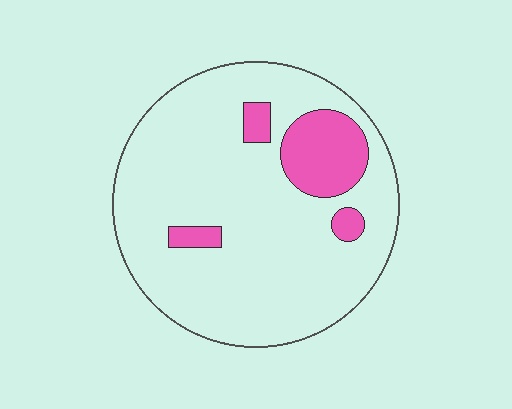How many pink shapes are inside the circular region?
4.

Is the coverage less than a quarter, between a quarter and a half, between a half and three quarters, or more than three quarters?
Less than a quarter.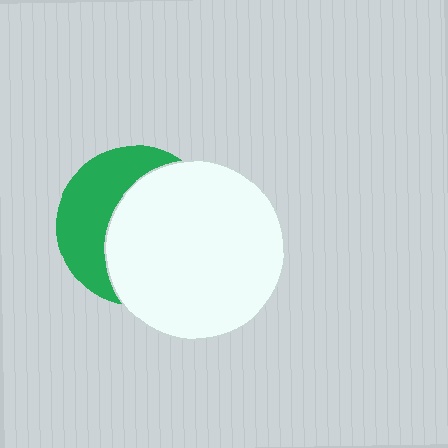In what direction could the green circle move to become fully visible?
The green circle could move left. That would shift it out from behind the white circle entirely.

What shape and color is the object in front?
The object in front is a white circle.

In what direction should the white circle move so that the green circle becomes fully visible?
The white circle should move right. That is the shortest direction to clear the overlap and leave the green circle fully visible.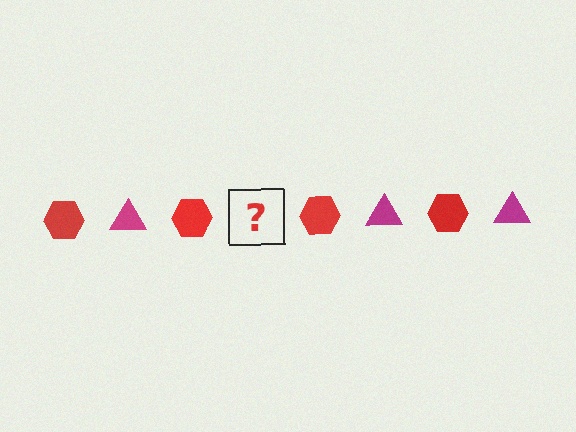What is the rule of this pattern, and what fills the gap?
The rule is that the pattern alternates between red hexagon and magenta triangle. The gap should be filled with a magenta triangle.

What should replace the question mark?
The question mark should be replaced with a magenta triangle.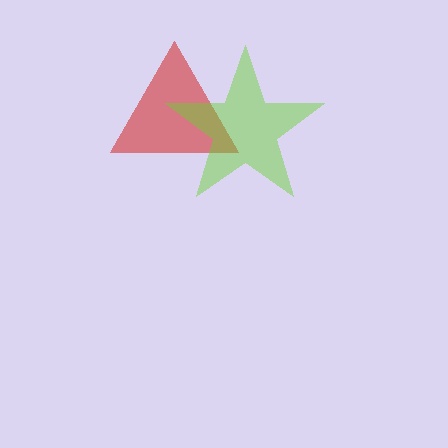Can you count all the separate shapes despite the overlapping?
Yes, there are 2 separate shapes.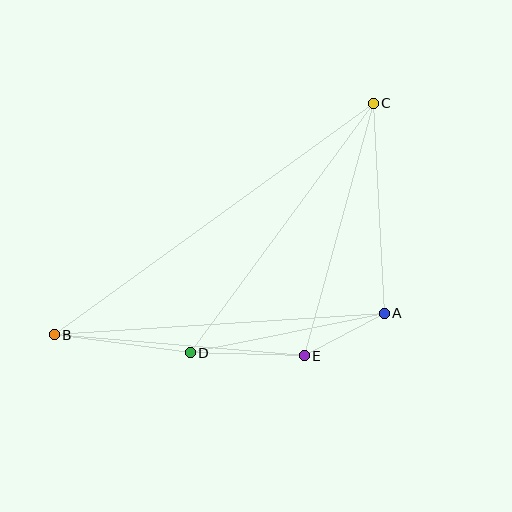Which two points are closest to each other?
Points A and E are closest to each other.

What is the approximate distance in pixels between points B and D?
The distance between B and D is approximately 137 pixels.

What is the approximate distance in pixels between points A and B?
The distance between A and B is approximately 331 pixels.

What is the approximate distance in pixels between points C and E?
The distance between C and E is approximately 262 pixels.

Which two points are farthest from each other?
Points B and C are farthest from each other.